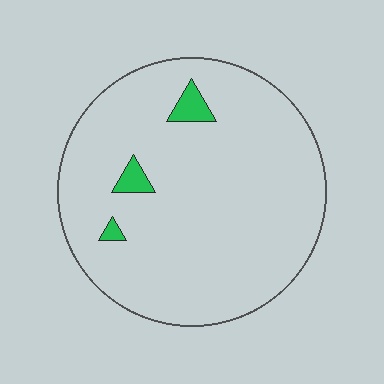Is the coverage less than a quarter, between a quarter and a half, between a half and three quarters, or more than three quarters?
Less than a quarter.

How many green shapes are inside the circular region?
3.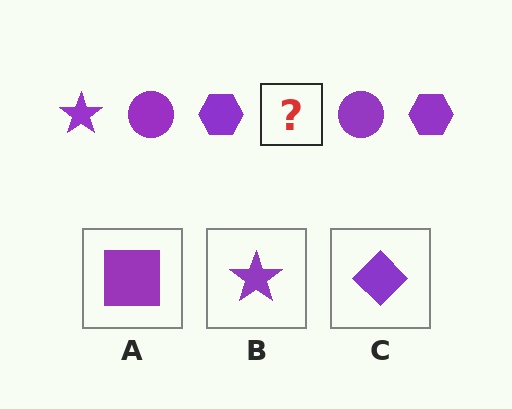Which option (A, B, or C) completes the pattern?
B.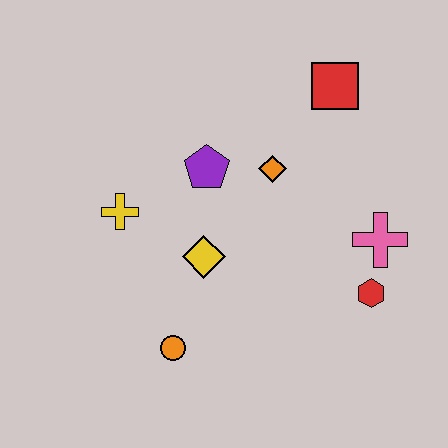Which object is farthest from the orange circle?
The red square is farthest from the orange circle.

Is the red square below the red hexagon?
No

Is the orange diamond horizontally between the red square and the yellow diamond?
Yes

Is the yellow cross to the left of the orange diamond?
Yes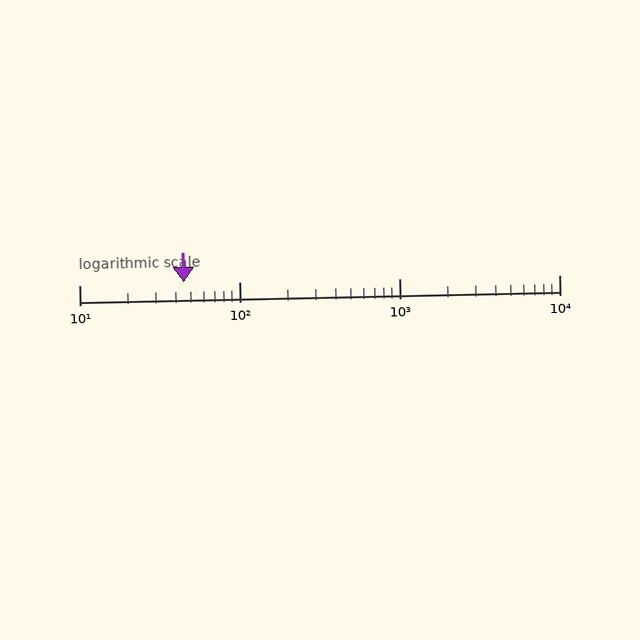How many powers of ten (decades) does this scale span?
The scale spans 3 decades, from 10 to 10000.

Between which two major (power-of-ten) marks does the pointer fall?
The pointer is between 10 and 100.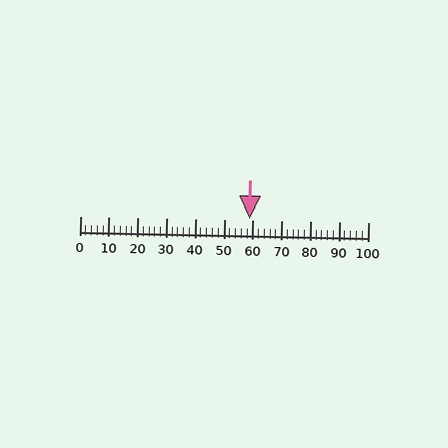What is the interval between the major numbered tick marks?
The major tick marks are spaced 10 units apart.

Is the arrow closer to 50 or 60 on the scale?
The arrow is closer to 60.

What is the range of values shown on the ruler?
The ruler shows values from 0 to 100.